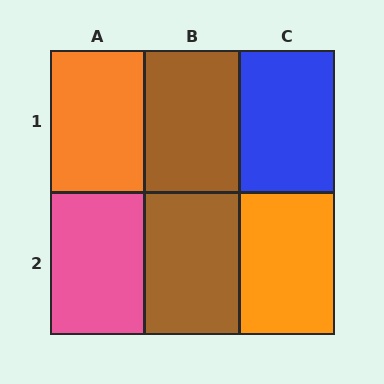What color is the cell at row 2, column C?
Orange.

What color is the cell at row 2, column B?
Brown.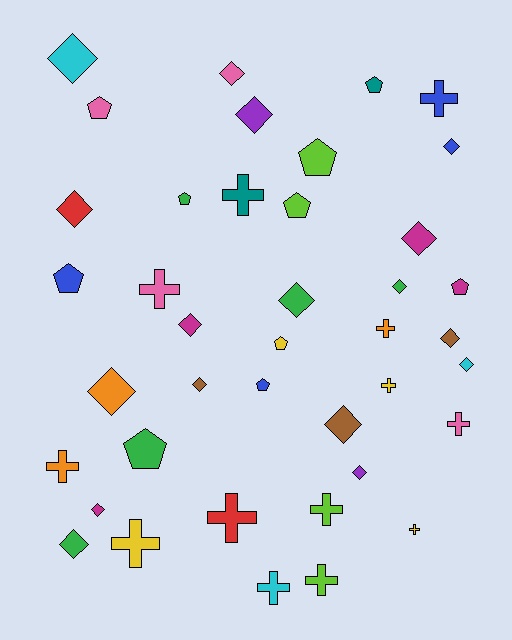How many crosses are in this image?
There are 13 crosses.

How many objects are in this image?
There are 40 objects.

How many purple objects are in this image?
There are 2 purple objects.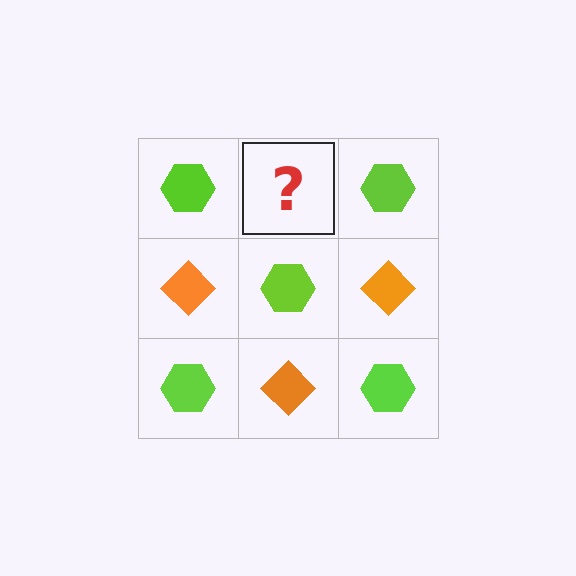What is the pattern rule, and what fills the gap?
The rule is that it alternates lime hexagon and orange diamond in a checkerboard pattern. The gap should be filled with an orange diamond.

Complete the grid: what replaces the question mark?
The question mark should be replaced with an orange diamond.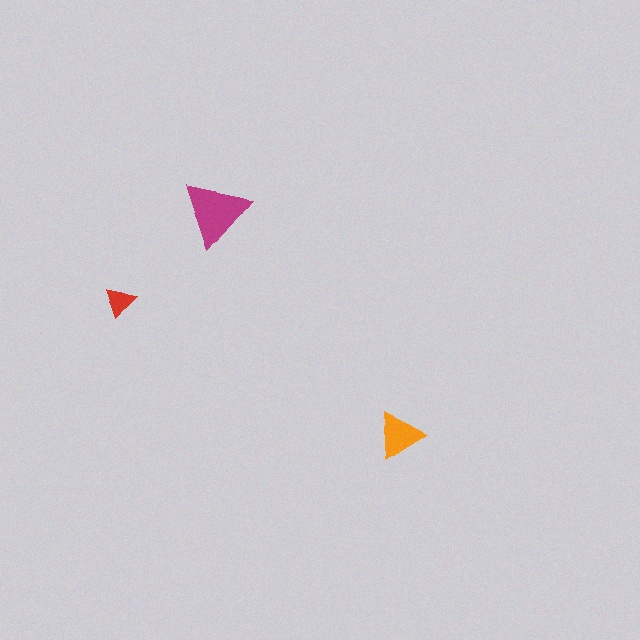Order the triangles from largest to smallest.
the magenta one, the orange one, the red one.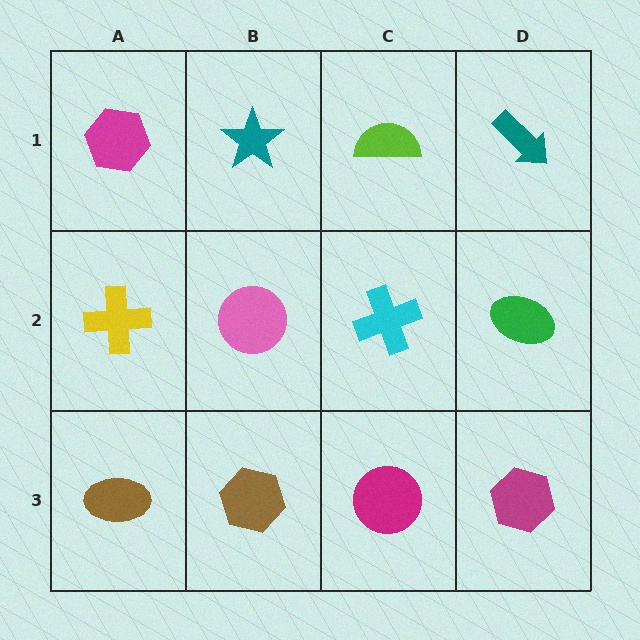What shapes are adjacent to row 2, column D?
A teal arrow (row 1, column D), a magenta hexagon (row 3, column D), a cyan cross (row 2, column C).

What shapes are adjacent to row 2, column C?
A lime semicircle (row 1, column C), a magenta circle (row 3, column C), a pink circle (row 2, column B), a green ellipse (row 2, column D).